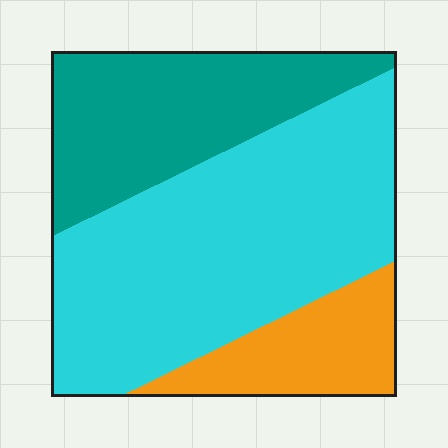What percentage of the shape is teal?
Teal covers roughly 30% of the shape.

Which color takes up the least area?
Orange, at roughly 15%.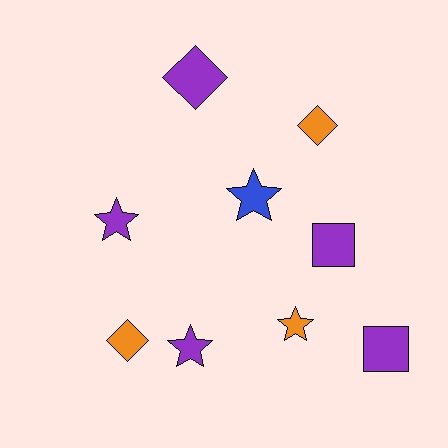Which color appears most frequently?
Purple, with 5 objects.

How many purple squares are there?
There are 2 purple squares.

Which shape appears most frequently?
Star, with 4 objects.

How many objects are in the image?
There are 9 objects.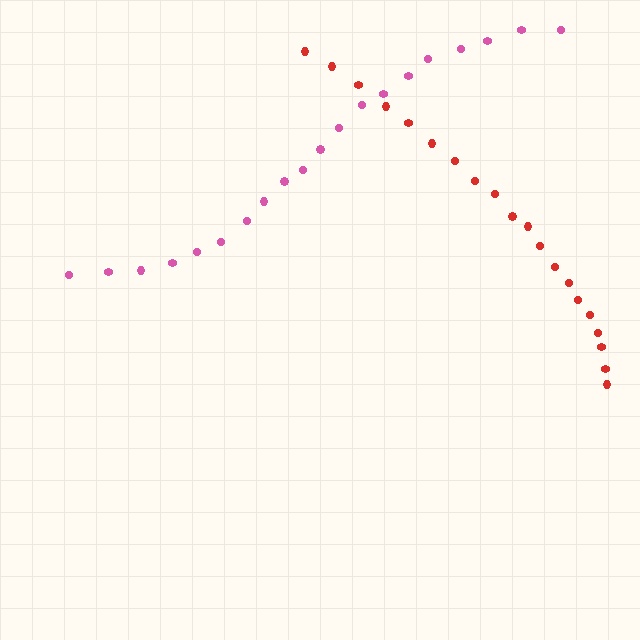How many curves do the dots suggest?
There are 2 distinct paths.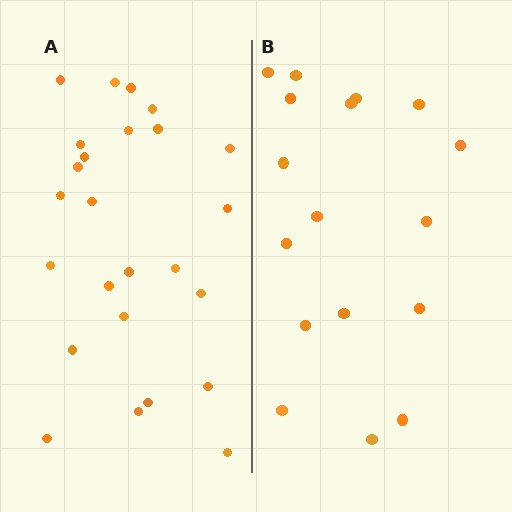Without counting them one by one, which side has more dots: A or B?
Region A (the left region) has more dots.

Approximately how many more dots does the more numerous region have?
Region A has roughly 8 or so more dots than region B.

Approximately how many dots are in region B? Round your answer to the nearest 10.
About 20 dots. (The exact count is 17, which rounds to 20.)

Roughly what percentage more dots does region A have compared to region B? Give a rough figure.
About 45% more.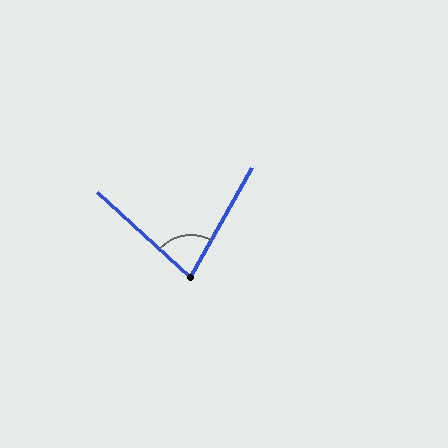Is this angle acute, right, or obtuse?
It is acute.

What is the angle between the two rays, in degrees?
Approximately 77 degrees.